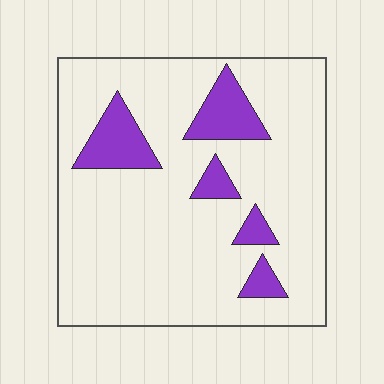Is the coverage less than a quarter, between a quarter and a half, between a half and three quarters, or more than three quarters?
Less than a quarter.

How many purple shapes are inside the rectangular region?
5.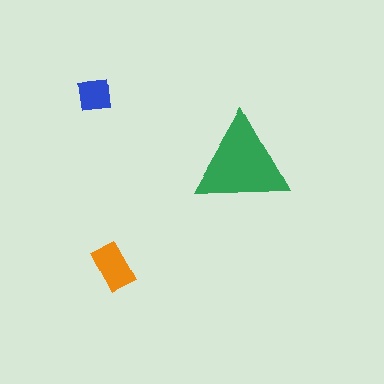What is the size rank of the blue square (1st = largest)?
3rd.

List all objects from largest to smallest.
The green triangle, the orange rectangle, the blue square.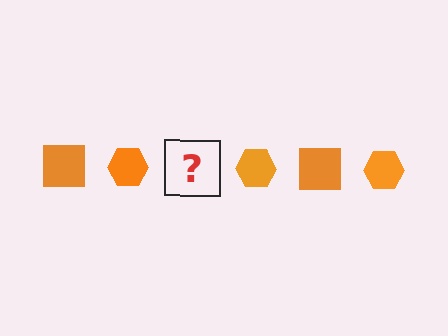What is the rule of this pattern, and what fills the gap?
The rule is that the pattern cycles through square, hexagon shapes in orange. The gap should be filled with an orange square.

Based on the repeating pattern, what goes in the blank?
The blank should be an orange square.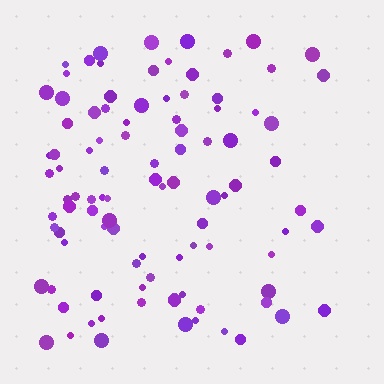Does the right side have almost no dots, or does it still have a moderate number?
Still a moderate number, just noticeably fewer than the left.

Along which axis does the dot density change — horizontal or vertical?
Horizontal.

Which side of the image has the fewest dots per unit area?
The right.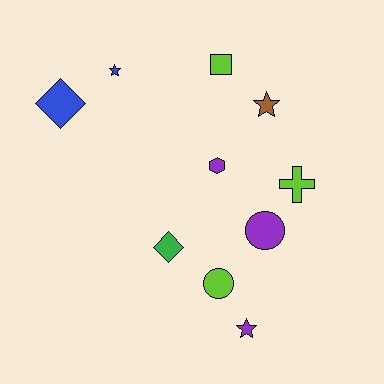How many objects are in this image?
There are 10 objects.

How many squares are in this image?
There is 1 square.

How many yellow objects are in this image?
There are no yellow objects.